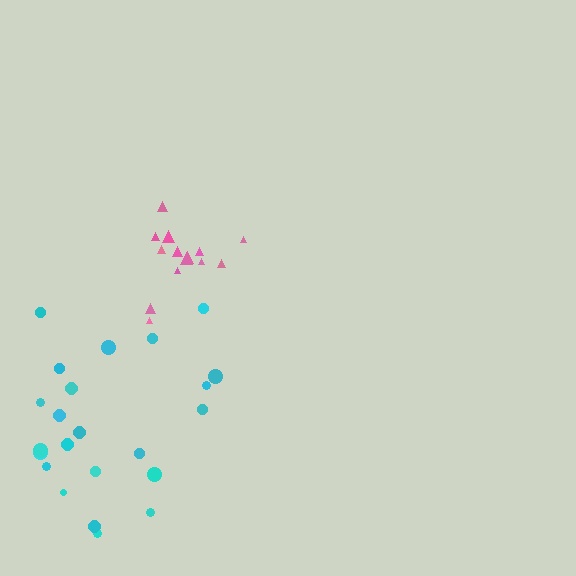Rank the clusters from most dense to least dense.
pink, cyan.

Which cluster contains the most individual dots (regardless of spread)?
Cyan (23).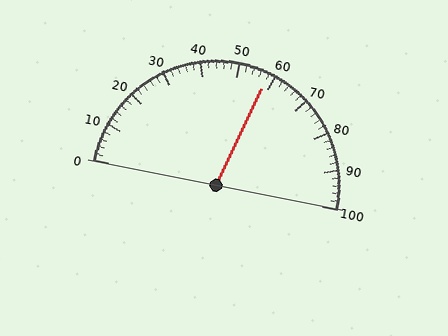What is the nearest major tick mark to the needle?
The nearest major tick mark is 60.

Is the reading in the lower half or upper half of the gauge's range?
The reading is in the upper half of the range (0 to 100).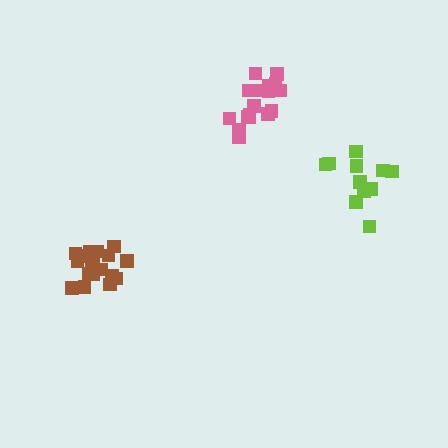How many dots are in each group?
Group 1: 18 dots, Group 2: 18 dots, Group 3: 12 dots (48 total).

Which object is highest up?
The pink cluster is topmost.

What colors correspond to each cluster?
The clusters are colored: brown, pink, lime.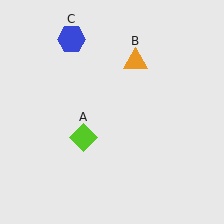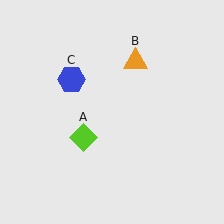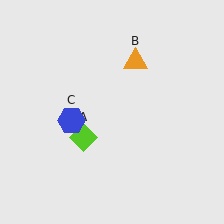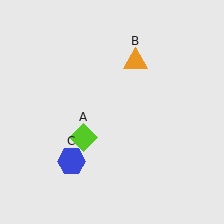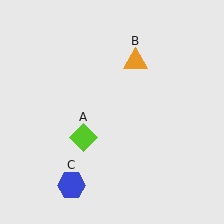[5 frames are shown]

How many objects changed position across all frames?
1 object changed position: blue hexagon (object C).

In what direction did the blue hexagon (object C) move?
The blue hexagon (object C) moved down.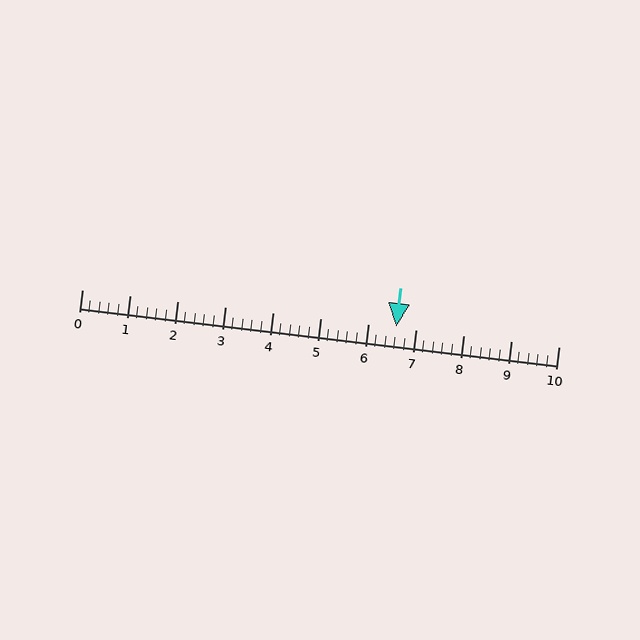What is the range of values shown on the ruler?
The ruler shows values from 0 to 10.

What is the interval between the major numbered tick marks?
The major tick marks are spaced 1 units apart.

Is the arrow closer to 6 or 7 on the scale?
The arrow is closer to 7.